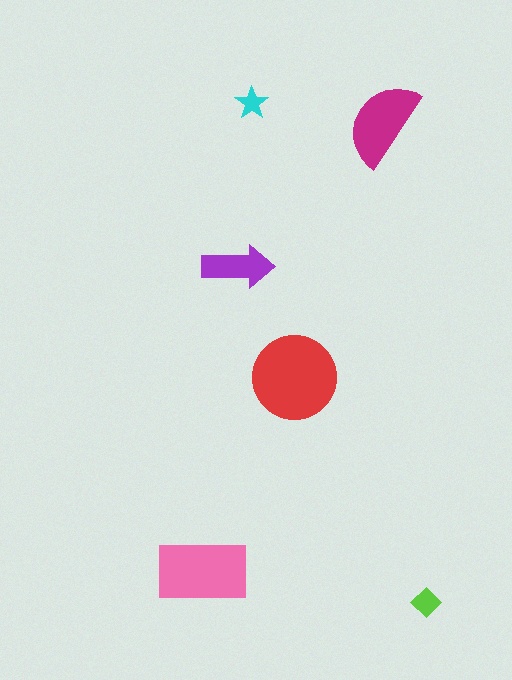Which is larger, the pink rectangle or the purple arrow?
The pink rectangle.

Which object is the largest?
The red circle.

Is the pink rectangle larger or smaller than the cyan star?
Larger.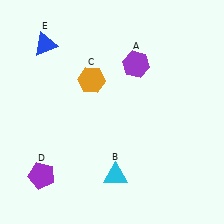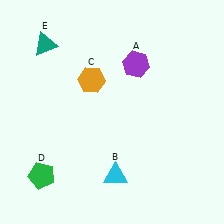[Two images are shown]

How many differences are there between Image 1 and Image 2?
There are 2 differences between the two images.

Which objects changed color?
D changed from purple to green. E changed from blue to teal.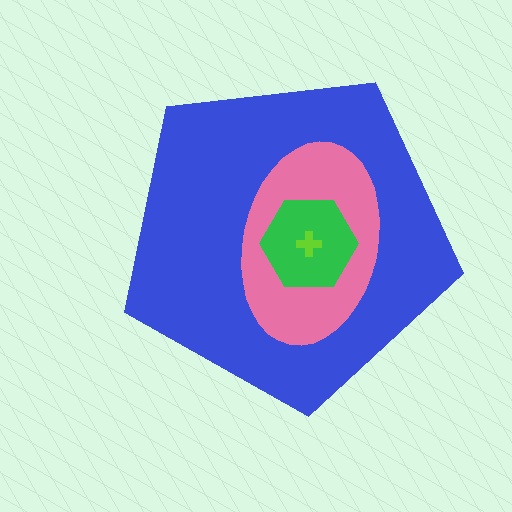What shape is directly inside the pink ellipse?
The green hexagon.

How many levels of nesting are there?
4.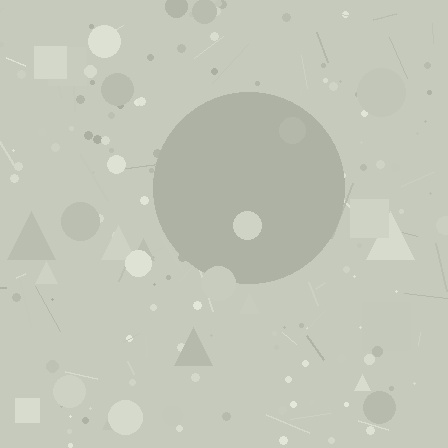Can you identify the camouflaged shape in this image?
The camouflaged shape is a circle.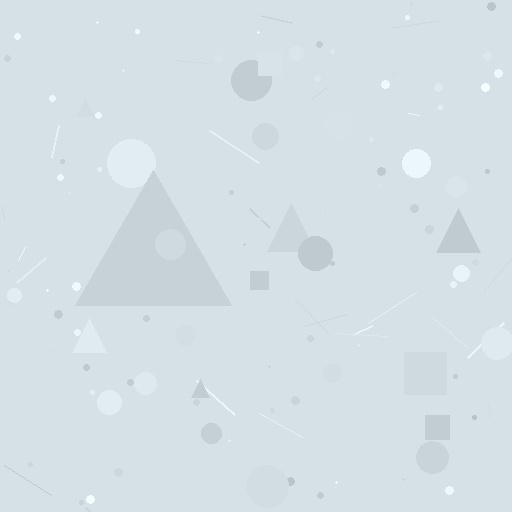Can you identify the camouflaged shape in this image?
The camouflaged shape is a triangle.